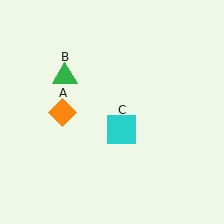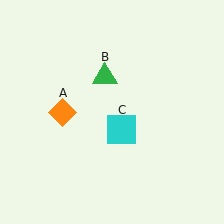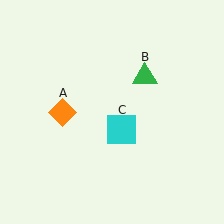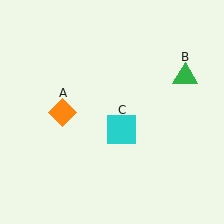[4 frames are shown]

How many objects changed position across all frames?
1 object changed position: green triangle (object B).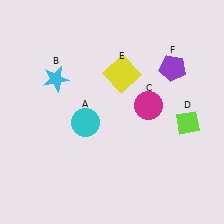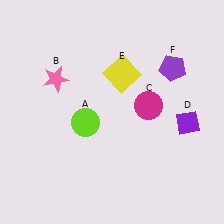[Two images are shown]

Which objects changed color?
A changed from cyan to lime. B changed from cyan to pink. D changed from lime to purple.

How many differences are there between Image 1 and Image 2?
There are 3 differences between the two images.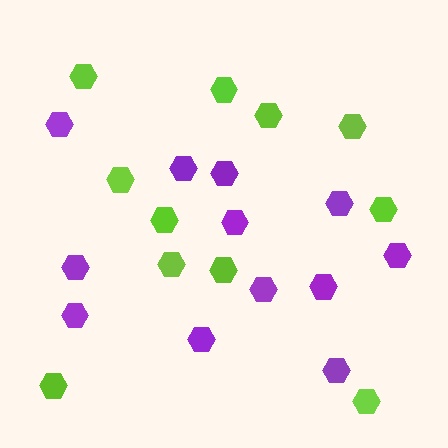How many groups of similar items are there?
There are 2 groups: one group of purple hexagons (12) and one group of lime hexagons (11).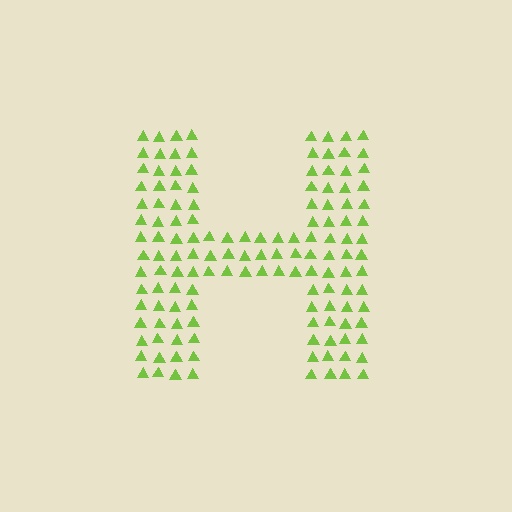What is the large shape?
The large shape is the letter H.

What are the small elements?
The small elements are triangles.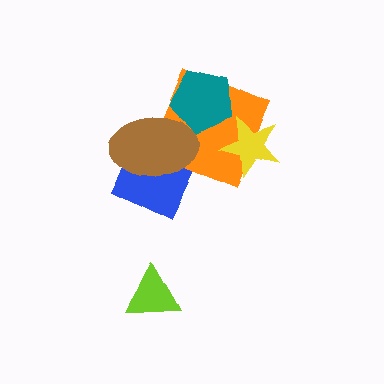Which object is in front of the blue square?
The brown ellipse is in front of the blue square.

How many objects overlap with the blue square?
1 object overlaps with the blue square.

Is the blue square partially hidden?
Yes, it is partially covered by another shape.